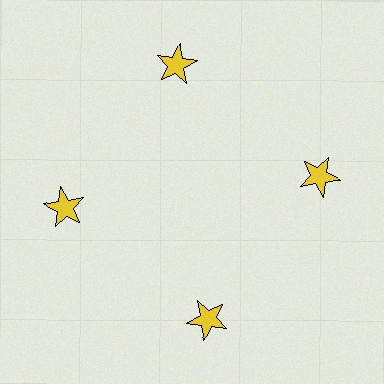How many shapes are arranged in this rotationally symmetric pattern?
There are 4 shapes, arranged in 4 groups of 1.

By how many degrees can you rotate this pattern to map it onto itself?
The pattern maps onto itself every 90 degrees of rotation.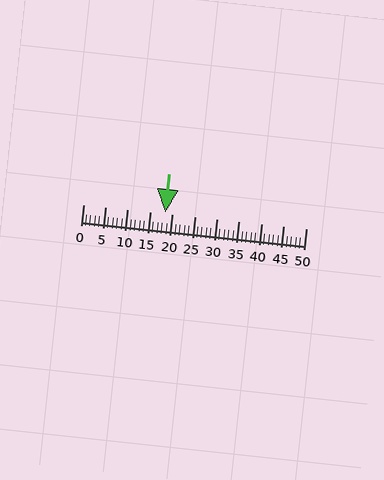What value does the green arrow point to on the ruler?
The green arrow points to approximately 18.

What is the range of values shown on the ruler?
The ruler shows values from 0 to 50.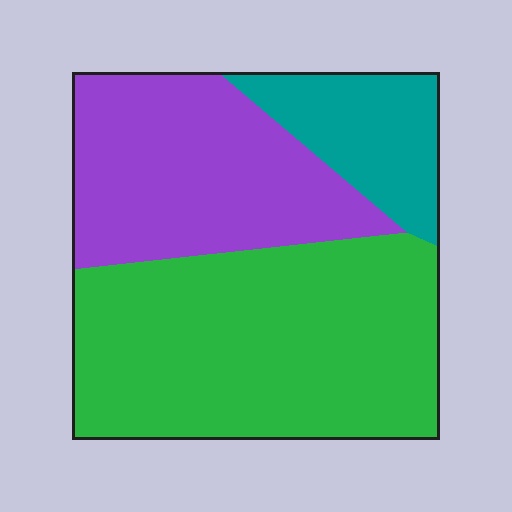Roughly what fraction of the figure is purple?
Purple covers 33% of the figure.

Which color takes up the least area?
Teal, at roughly 15%.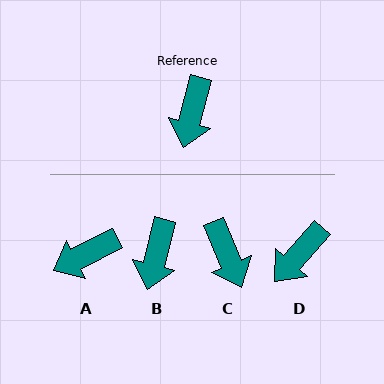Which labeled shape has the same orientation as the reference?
B.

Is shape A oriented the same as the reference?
No, it is off by about 49 degrees.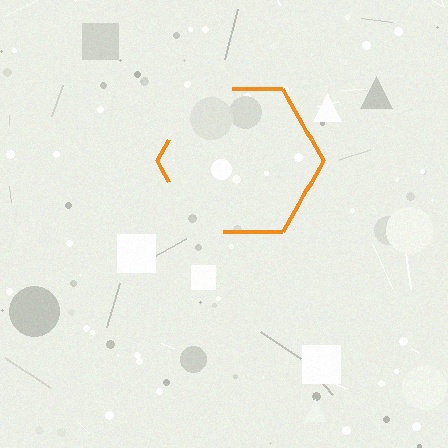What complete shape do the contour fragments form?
The contour fragments form a hexagon.